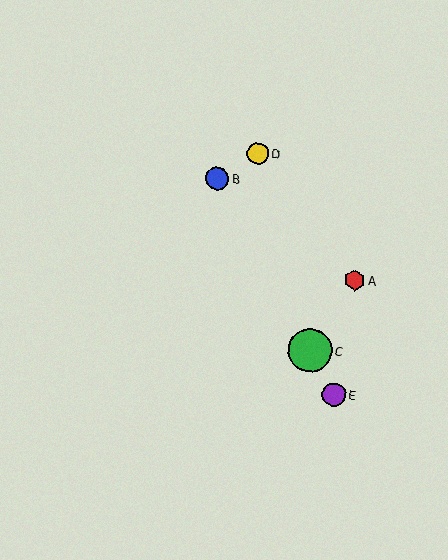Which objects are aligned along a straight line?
Objects B, C, E are aligned along a straight line.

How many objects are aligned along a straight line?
3 objects (B, C, E) are aligned along a straight line.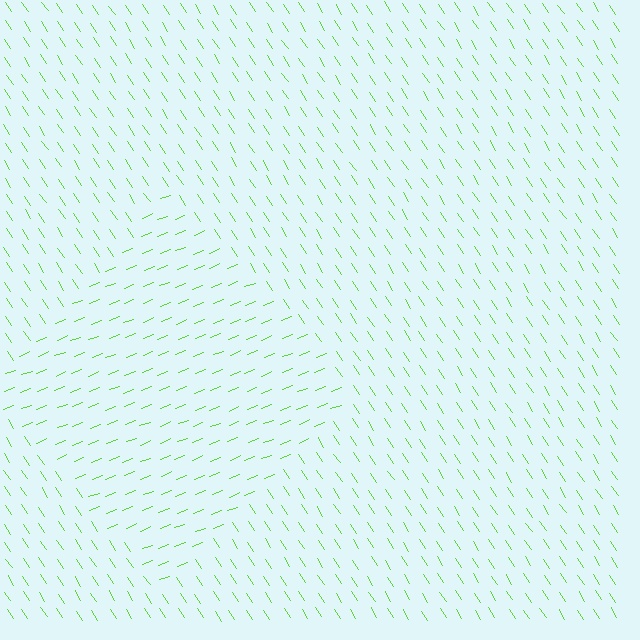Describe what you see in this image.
The image is filled with small lime line segments. A diamond region in the image has lines oriented differently from the surrounding lines, creating a visible texture boundary.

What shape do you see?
I see a diamond.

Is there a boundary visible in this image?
Yes, there is a texture boundary formed by a change in line orientation.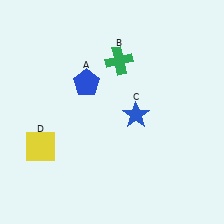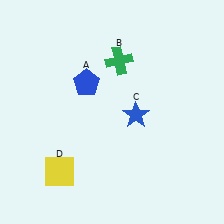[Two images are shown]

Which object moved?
The yellow square (D) moved down.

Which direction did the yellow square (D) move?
The yellow square (D) moved down.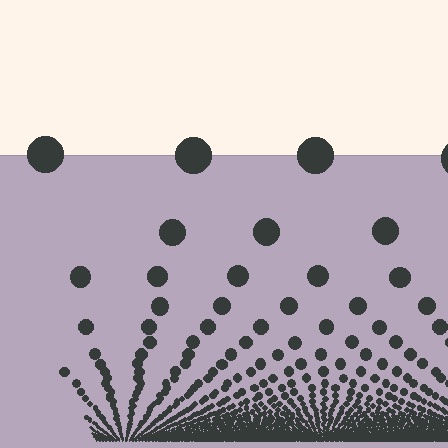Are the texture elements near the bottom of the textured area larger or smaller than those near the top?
Smaller. The gradient is inverted — elements near the bottom are smaller and denser.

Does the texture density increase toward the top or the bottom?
Density increases toward the bottom.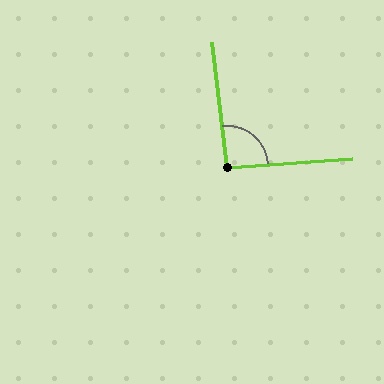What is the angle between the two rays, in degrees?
Approximately 93 degrees.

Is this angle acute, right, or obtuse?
It is approximately a right angle.